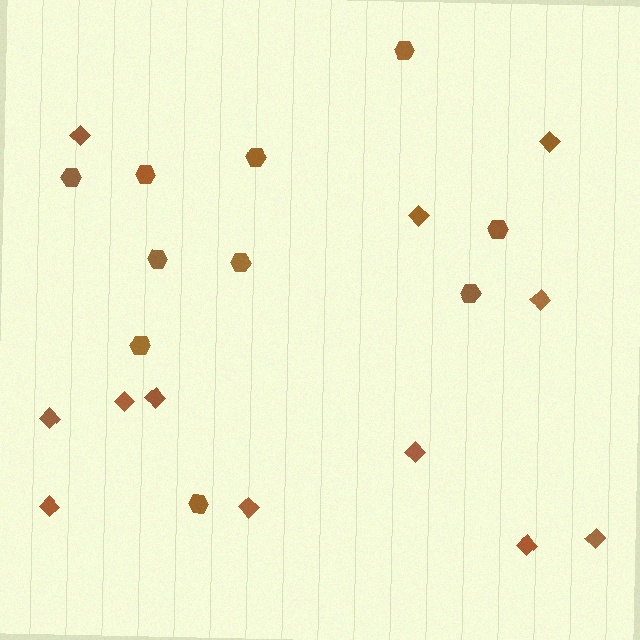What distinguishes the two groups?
There are 2 groups: one group of diamonds (12) and one group of hexagons (10).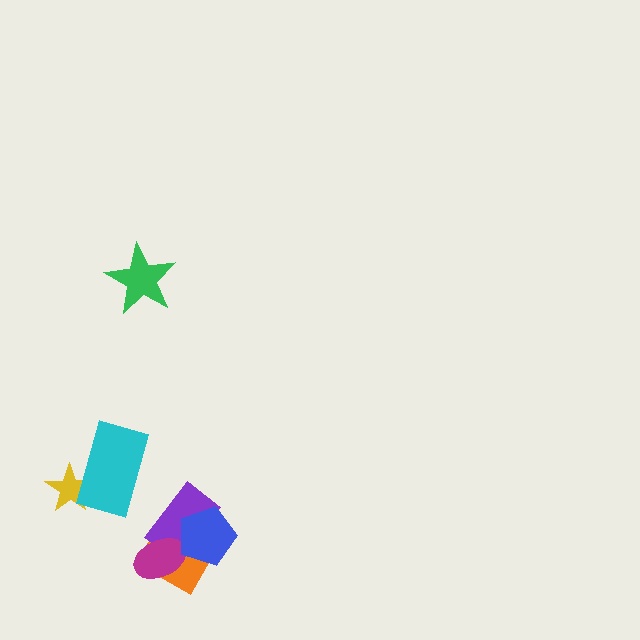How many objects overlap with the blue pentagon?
3 objects overlap with the blue pentagon.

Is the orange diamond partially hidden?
Yes, it is partially covered by another shape.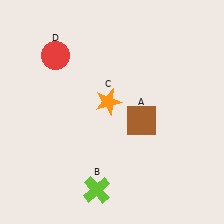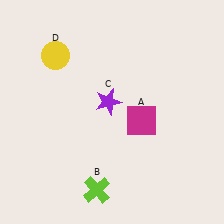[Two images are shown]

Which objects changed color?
A changed from brown to magenta. C changed from orange to purple. D changed from red to yellow.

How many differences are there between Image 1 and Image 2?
There are 3 differences between the two images.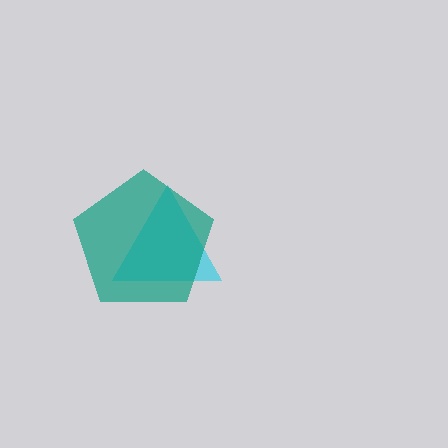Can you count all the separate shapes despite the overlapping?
Yes, there are 2 separate shapes.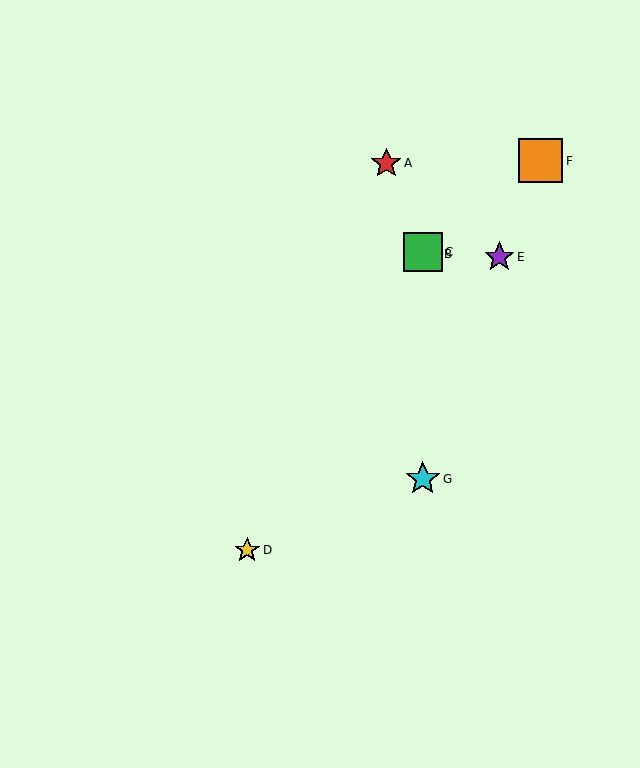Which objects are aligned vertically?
Objects B, C, G are aligned vertically.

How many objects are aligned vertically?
3 objects (B, C, G) are aligned vertically.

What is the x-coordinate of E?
Object E is at x≈499.